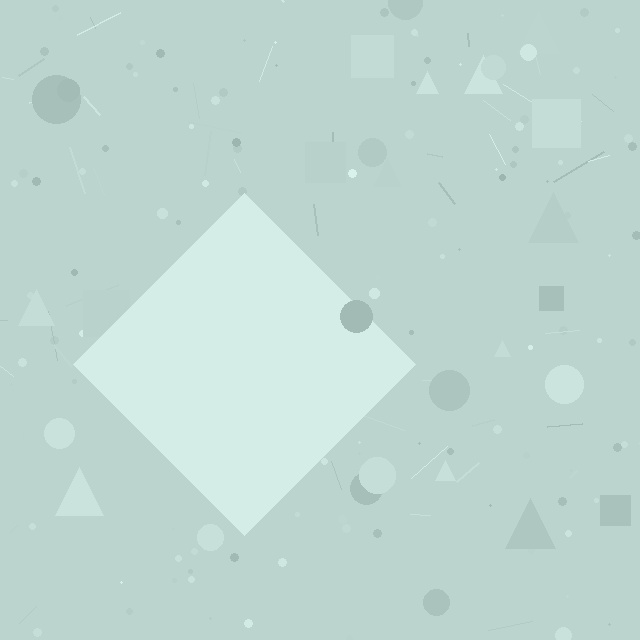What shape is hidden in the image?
A diamond is hidden in the image.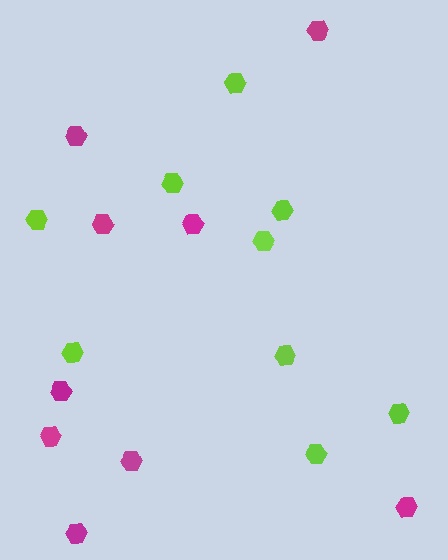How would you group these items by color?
There are 2 groups: one group of magenta hexagons (9) and one group of lime hexagons (9).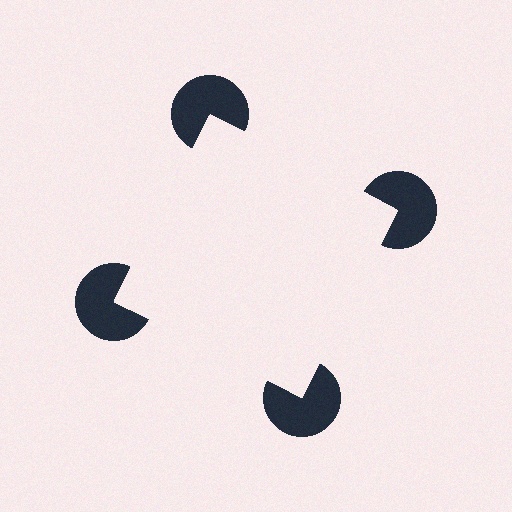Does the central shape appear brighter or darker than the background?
It typically appears slightly brighter than the background, even though no actual brightness change is drawn.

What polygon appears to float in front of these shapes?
An illusory square — its edges are inferred from the aligned wedge cuts in the pac-man discs, not physically drawn.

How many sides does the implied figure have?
4 sides.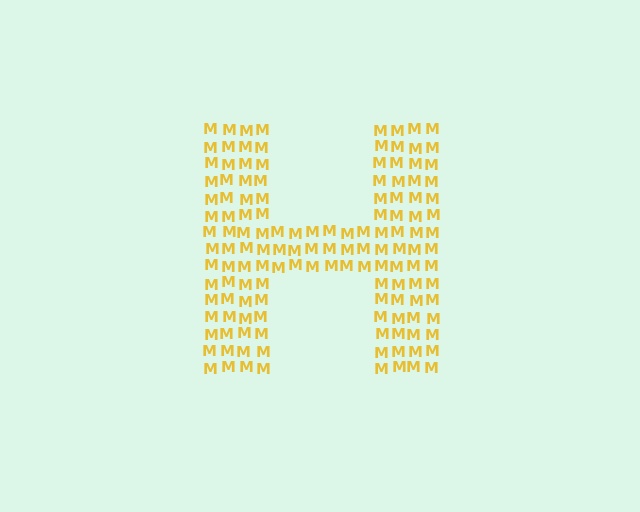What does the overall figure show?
The overall figure shows the letter H.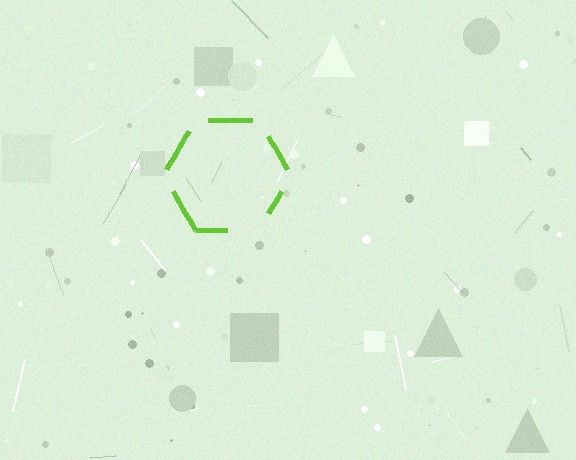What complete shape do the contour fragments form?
The contour fragments form a hexagon.